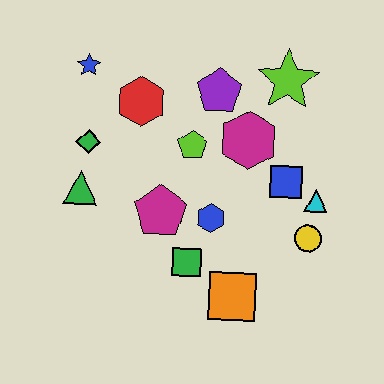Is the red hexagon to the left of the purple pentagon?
Yes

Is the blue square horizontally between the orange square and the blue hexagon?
No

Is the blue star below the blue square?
No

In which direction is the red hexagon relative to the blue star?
The red hexagon is to the right of the blue star.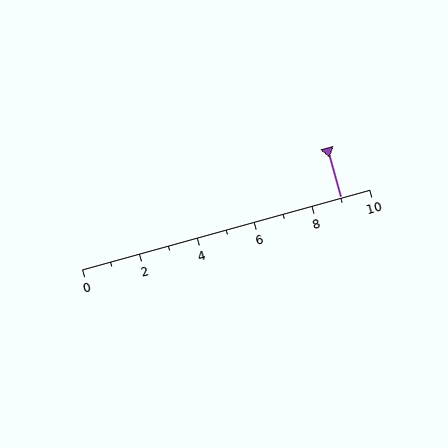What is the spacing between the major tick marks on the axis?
The major ticks are spaced 2 apart.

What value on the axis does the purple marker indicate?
The marker indicates approximately 9.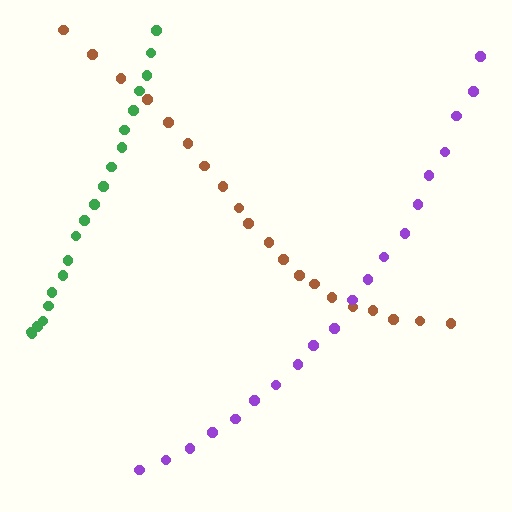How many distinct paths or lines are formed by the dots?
There are 3 distinct paths.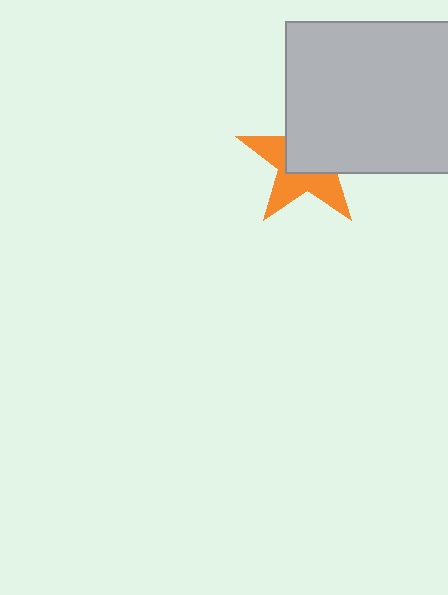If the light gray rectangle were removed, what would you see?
You would see the complete orange star.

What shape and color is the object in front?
The object in front is a light gray rectangle.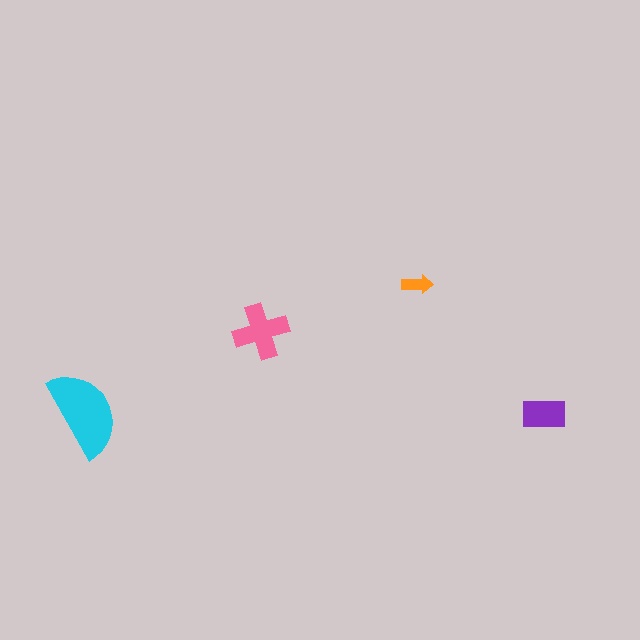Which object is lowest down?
The purple rectangle is bottommost.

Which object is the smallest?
The orange arrow.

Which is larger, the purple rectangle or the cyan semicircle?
The cyan semicircle.